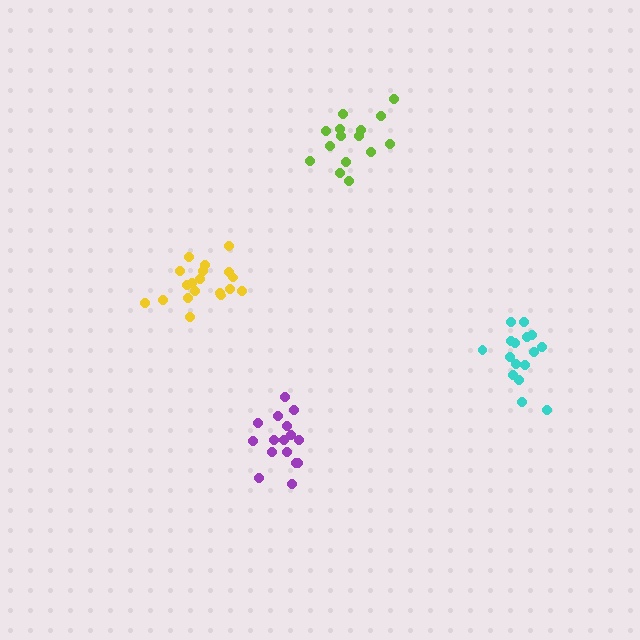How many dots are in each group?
Group 1: 16 dots, Group 2: 19 dots, Group 3: 16 dots, Group 4: 15 dots (66 total).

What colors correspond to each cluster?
The clusters are colored: cyan, yellow, purple, lime.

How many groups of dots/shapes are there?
There are 4 groups.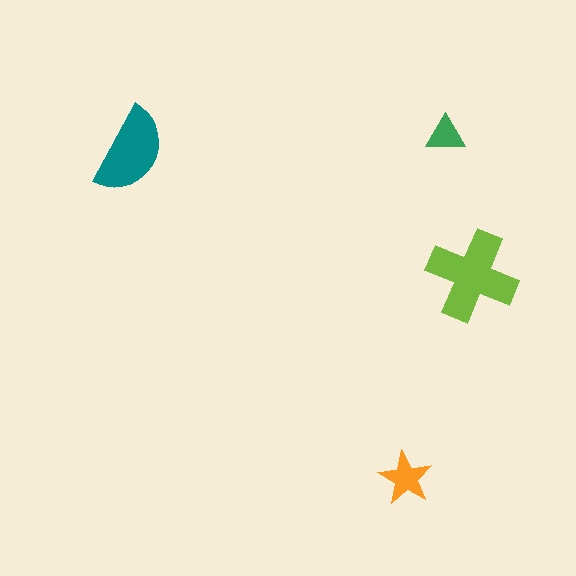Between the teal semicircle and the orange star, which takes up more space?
The teal semicircle.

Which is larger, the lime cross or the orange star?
The lime cross.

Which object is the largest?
The lime cross.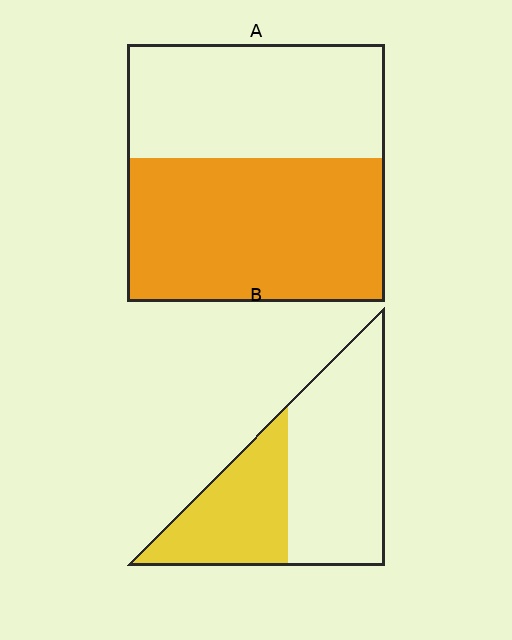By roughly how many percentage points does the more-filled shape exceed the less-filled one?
By roughly 15 percentage points (A over B).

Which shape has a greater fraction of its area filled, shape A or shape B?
Shape A.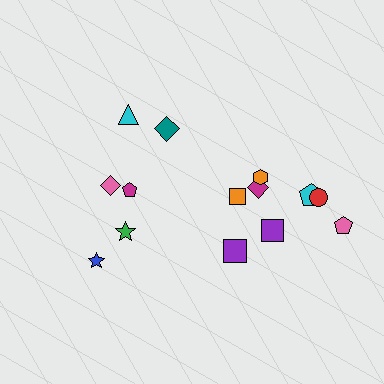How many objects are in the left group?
There are 6 objects.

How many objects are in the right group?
There are 8 objects.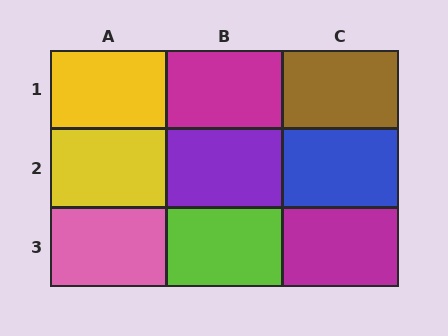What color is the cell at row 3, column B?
Lime.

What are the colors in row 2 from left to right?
Yellow, purple, blue.